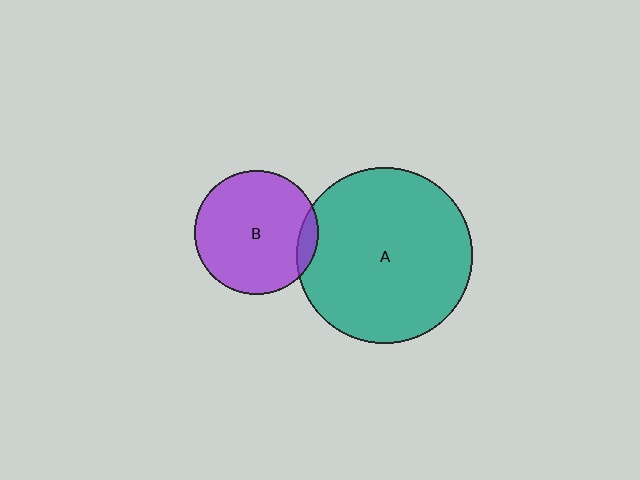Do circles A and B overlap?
Yes.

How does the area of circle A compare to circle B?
Approximately 2.0 times.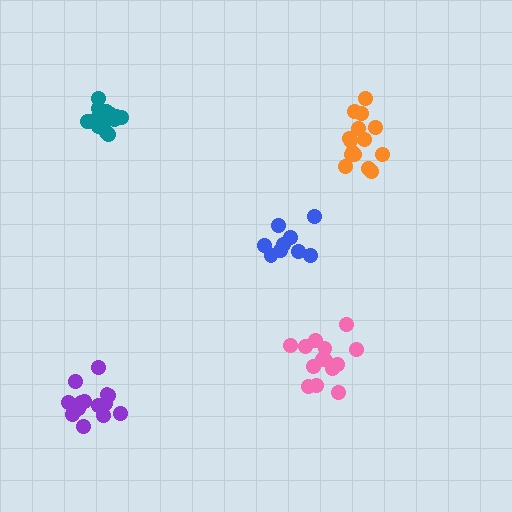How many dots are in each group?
Group 1: 9 dots, Group 2: 15 dots, Group 3: 14 dots, Group 4: 15 dots, Group 5: 15 dots (68 total).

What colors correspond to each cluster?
The clusters are colored: blue, purple, pink, orange, teal.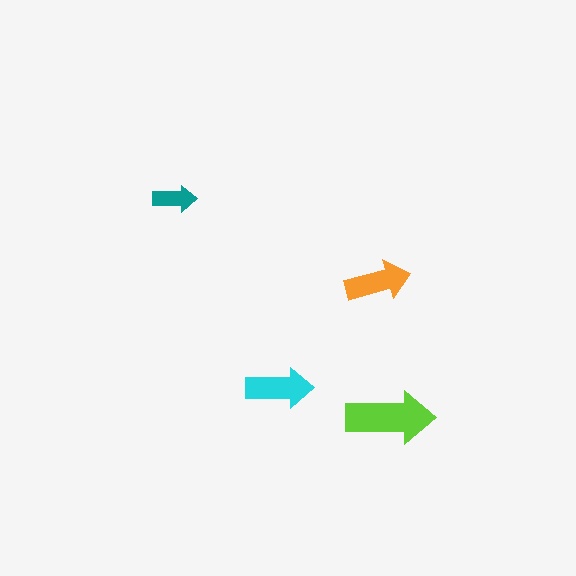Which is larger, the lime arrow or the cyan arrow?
The lime one.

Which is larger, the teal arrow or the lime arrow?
The lime one.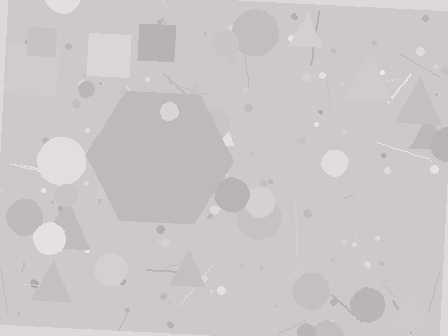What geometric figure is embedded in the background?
A hexagon is embedded in the background.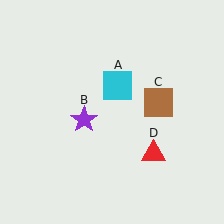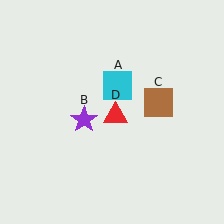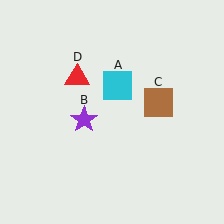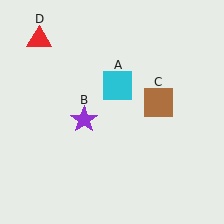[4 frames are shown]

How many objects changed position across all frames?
1 object changed position: red triangle (object D).